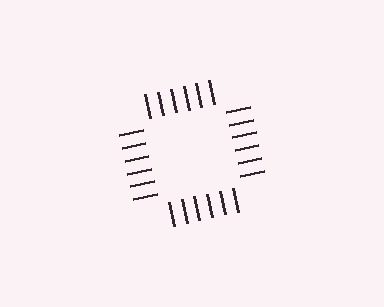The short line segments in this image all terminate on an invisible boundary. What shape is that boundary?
An illusory square — the line segments terminate on its edges but no continuous stroke is drawn.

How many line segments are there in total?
24 — 6 along each of the 4 edges.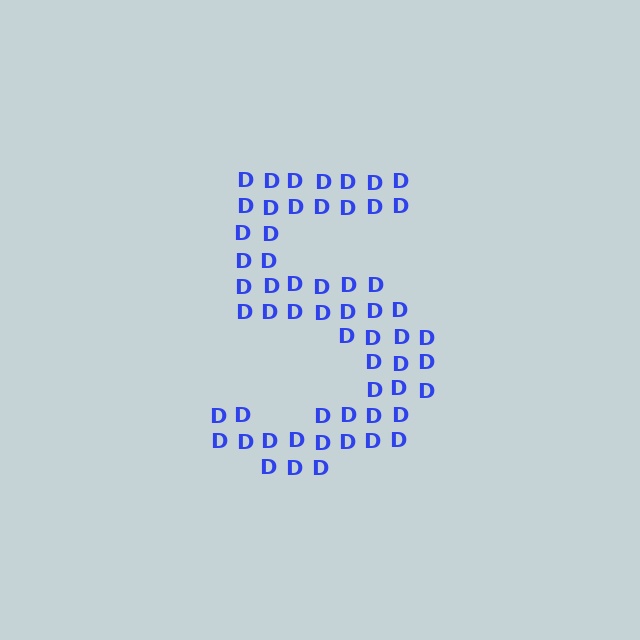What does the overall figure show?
The overall figure shows the digit 5.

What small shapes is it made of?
It is made of small letter D's.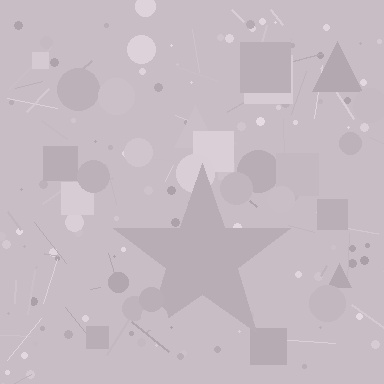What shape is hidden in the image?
A star is hidden in the image.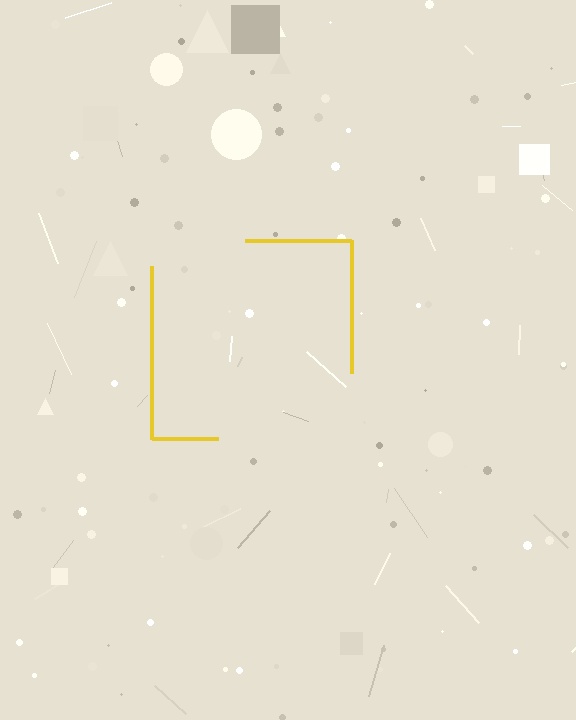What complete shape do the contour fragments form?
The contour fragments form a square.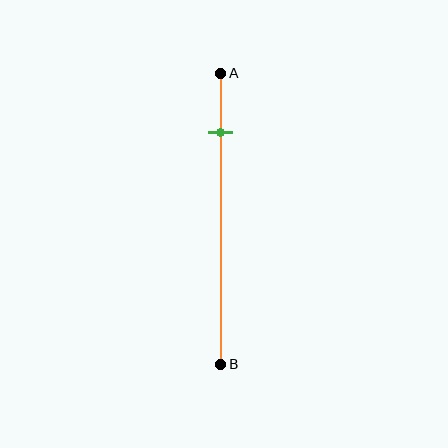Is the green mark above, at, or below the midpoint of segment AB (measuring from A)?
The green mark is above the midpoint of segment AB.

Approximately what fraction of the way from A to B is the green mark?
The green mark is approximately 20% of the way from A to B.